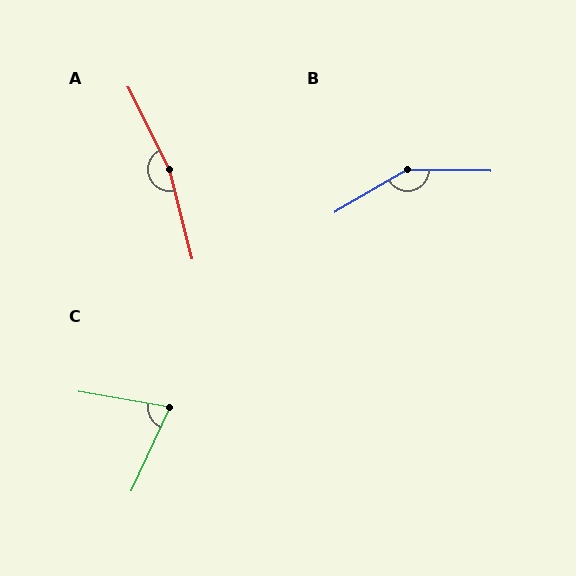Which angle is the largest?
A, at approximately 167 degrees.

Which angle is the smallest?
C, at approximately 75 degrees.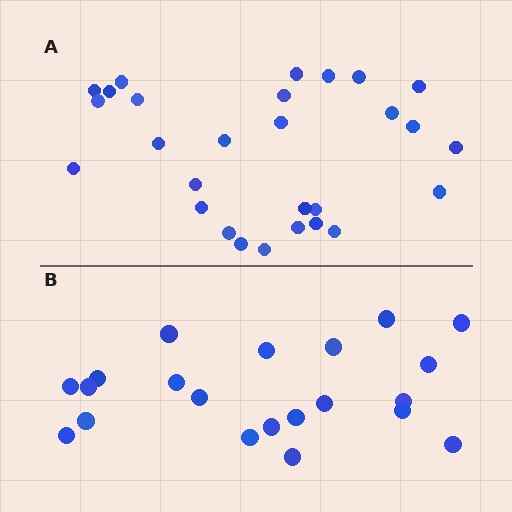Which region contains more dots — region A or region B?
Region A (the top region) has more dots.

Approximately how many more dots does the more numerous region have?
Region A has roughly 8 or so more dots than region B.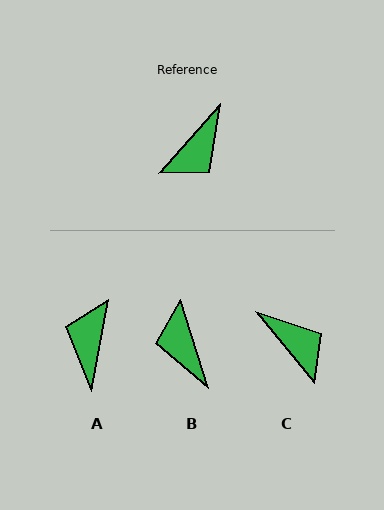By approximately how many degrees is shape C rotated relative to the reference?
Approximately 81 degrees counter-clockwise.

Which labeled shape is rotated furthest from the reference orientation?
A, about 149 degrees away.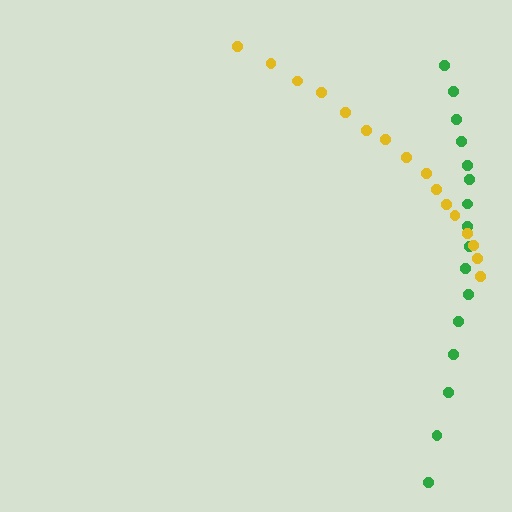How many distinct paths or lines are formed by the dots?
There are 2 distinct paths.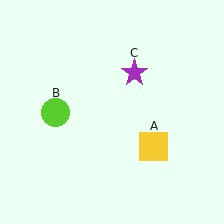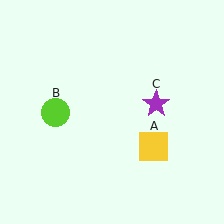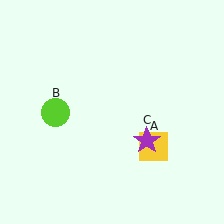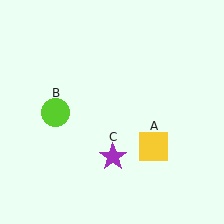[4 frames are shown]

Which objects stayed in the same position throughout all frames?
Yellow square (object A) and lime circle (object B) remained stationary.